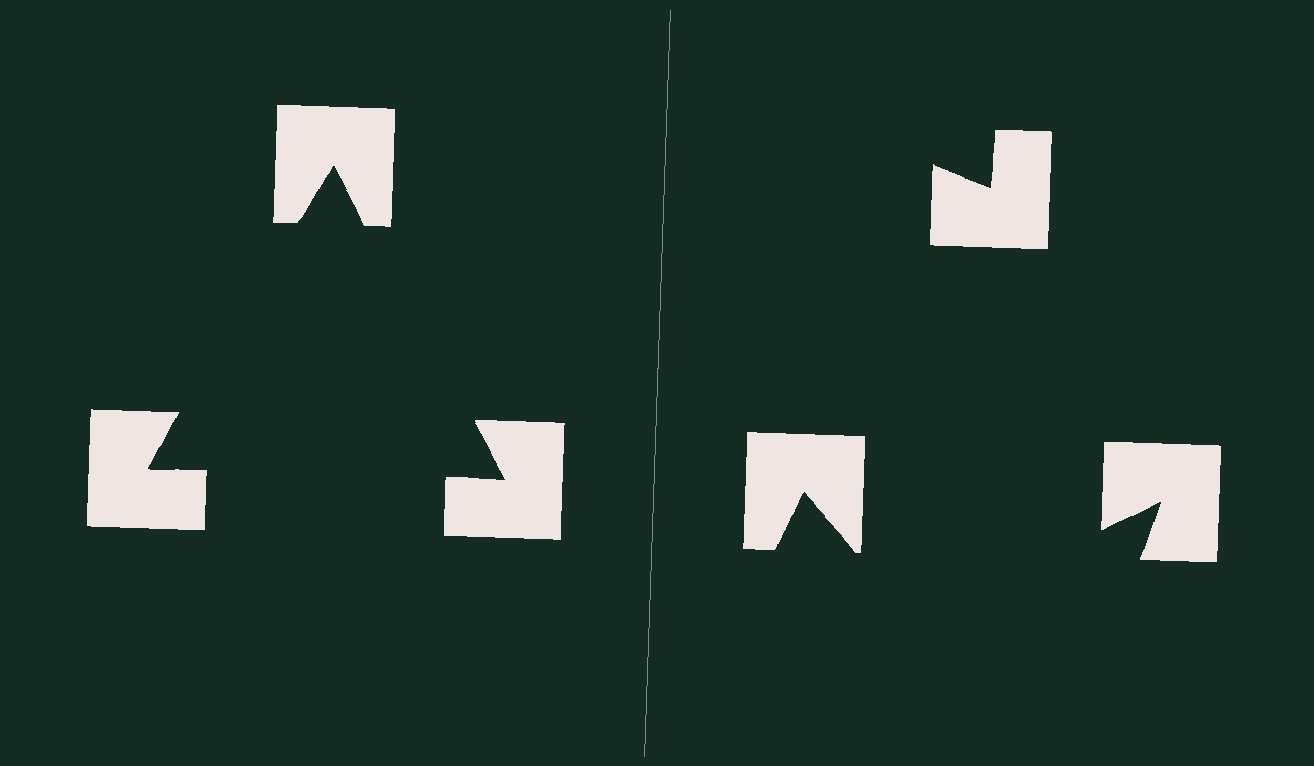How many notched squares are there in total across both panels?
6 — 3 on each side.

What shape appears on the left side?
An illusory triangle.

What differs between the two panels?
The notched squares are positioned identically on both sides; only the wedge orientations differ. On the left they align to a triangle; on the right they are misaligned.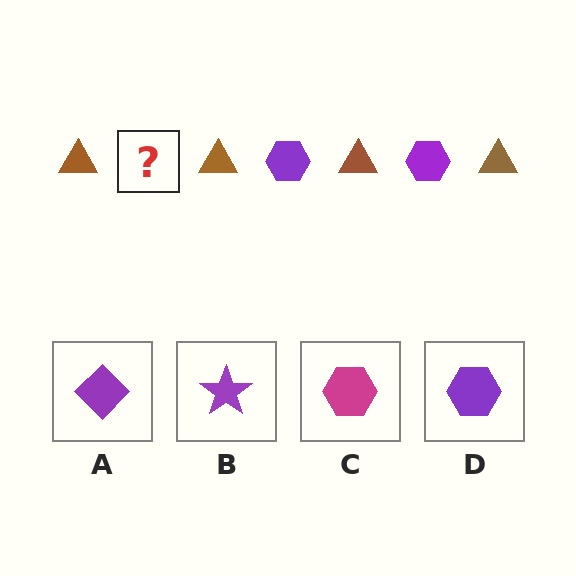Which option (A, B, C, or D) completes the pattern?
D.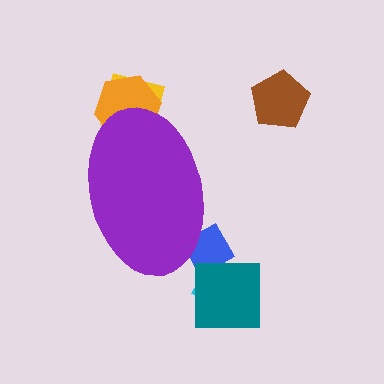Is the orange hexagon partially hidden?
Yes, the orange hexagon is partially hidden behind the purple ellipse.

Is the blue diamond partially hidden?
Yes, the blue diamond is partially hidden behind the purple ellipse.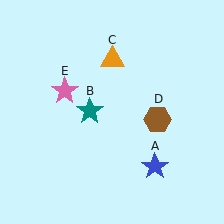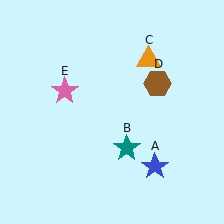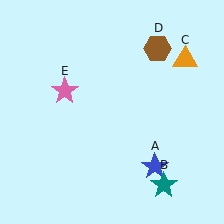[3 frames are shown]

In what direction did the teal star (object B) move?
The teal star (object B) moved down and to the right.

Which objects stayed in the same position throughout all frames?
Blue star (object A) and pink star (object E) remained stationary.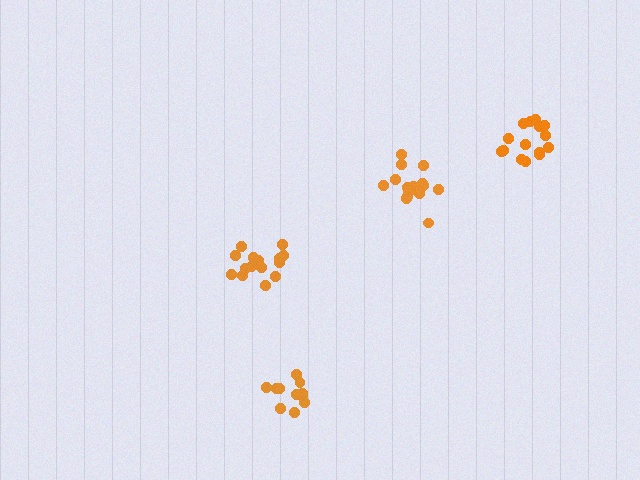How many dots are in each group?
Group 1: 11 dots, Group 2: 16 dots, Group 3: 15 dots, Group 4: 16 dots (58 total).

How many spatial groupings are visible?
There are 4 spatial groupings.